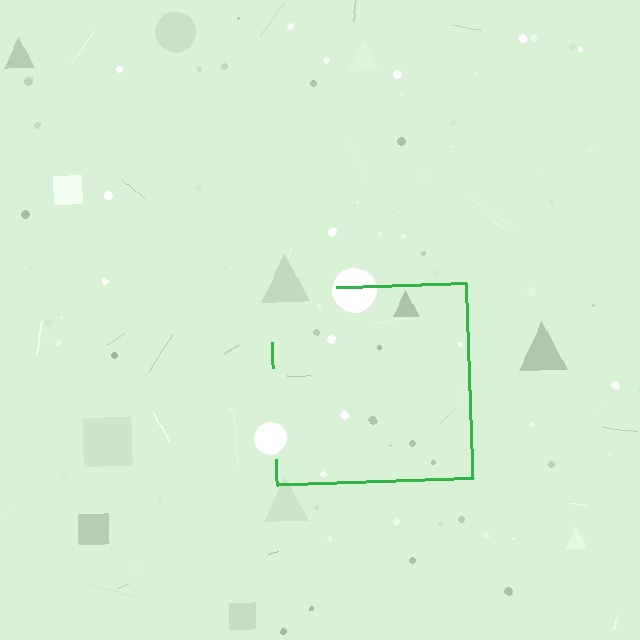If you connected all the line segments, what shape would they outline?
They would outline a square.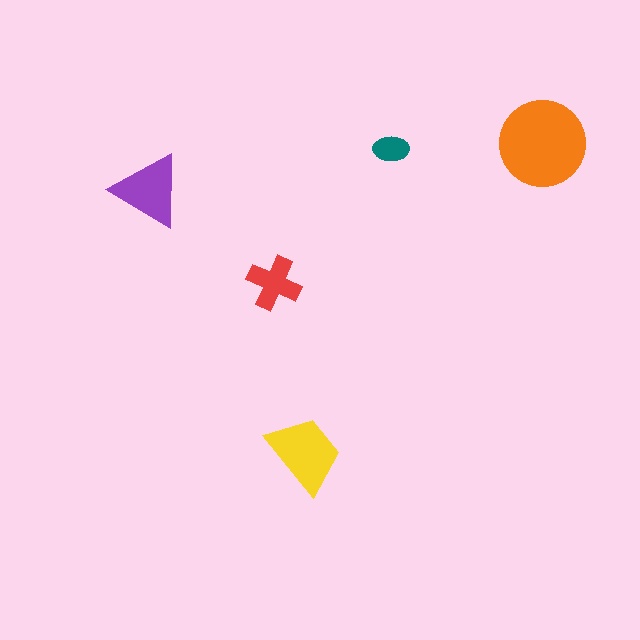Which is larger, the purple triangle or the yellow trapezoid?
The yellow trapezoid.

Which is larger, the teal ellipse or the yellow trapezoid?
The yellow trapezoid.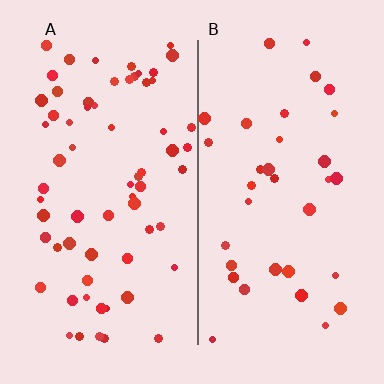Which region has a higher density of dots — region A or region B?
A (the left).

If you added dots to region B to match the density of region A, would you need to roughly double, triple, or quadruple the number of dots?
Approximately double.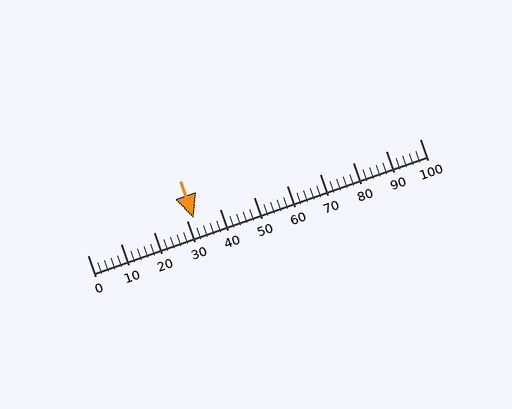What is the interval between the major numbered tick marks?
The major tick marks are spaced 10 units apart.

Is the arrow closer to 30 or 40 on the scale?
The arrow is closer to 30.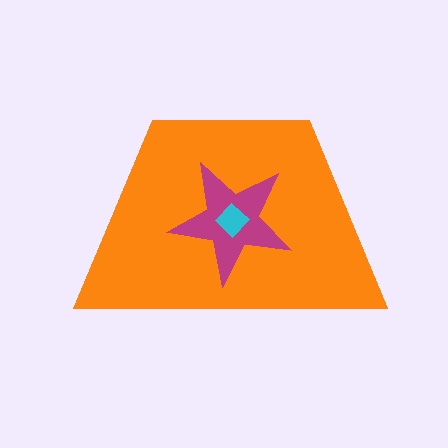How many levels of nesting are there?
3.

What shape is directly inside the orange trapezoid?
The magenta star.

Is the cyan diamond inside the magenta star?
Yes.